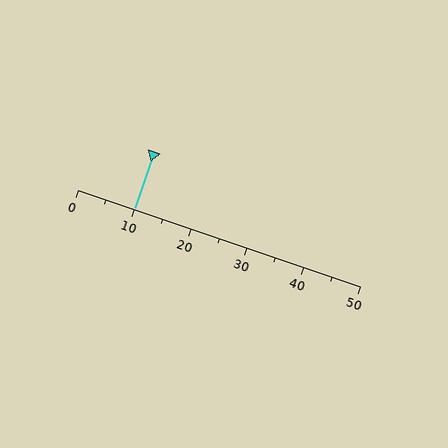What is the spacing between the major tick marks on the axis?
The major ticks are spaced 10 apart.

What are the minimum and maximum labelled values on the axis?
The axis runs from 0 to 50.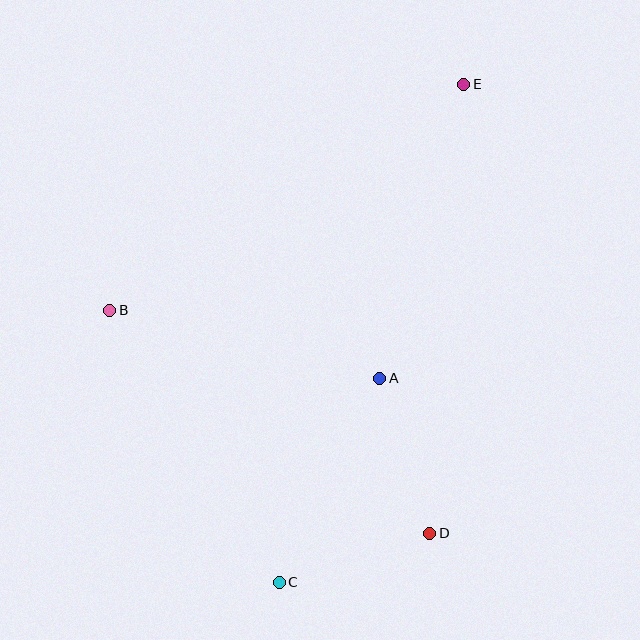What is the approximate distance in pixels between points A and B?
The distance between A and B is approximately 278 pixels.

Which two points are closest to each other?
Points C and D are closest to each other.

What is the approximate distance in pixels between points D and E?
The distance between D and E is approximately 450 pixels.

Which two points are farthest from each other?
Points C and E are farthest from each other.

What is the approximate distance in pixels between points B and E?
The distance between B and E is approximately 420 pixels.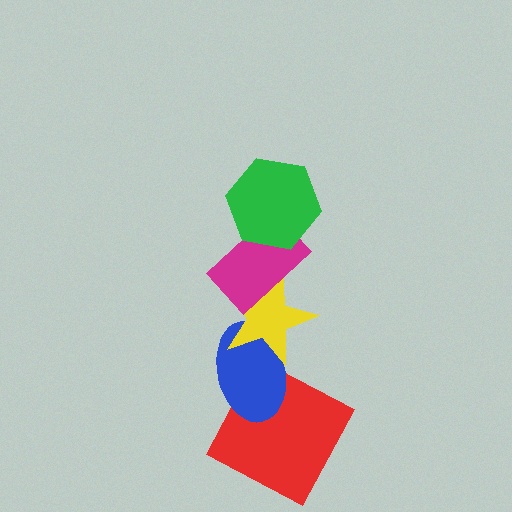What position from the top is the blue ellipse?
The blue ellipse is 4th from the top.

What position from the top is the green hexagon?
The green hexagon is 1st from the top.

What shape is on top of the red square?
The blue ellipse is on top of the red square.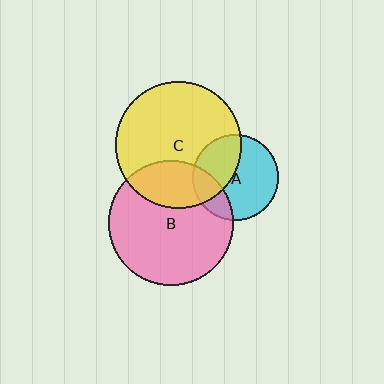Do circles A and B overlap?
Yes.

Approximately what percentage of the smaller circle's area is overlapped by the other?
Approximately 20%.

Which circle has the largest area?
Circle C (yellow).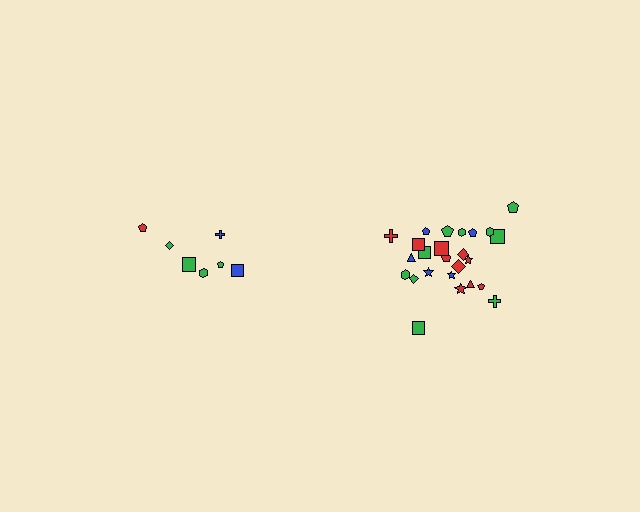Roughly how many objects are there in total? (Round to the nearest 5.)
Roughly 30 objects in total.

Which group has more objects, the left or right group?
The right group.